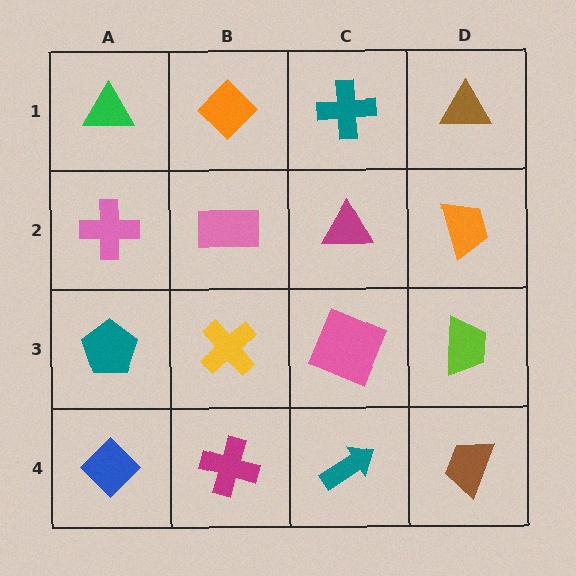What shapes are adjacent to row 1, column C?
A magenta triangle (row 2, column C), an orange diamond (row 1, column B), a brown triangle (row 1, column D).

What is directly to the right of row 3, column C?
A lime trapezoid.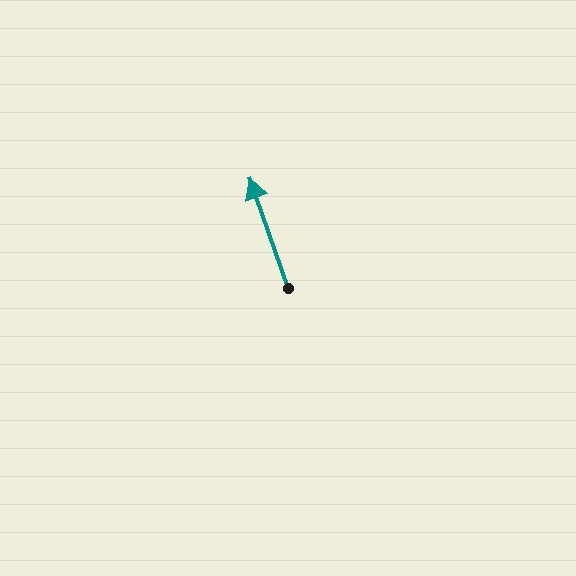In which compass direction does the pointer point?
North.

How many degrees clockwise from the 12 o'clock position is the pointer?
Approximately 341 degrees.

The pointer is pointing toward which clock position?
Roughly 11 o'clock.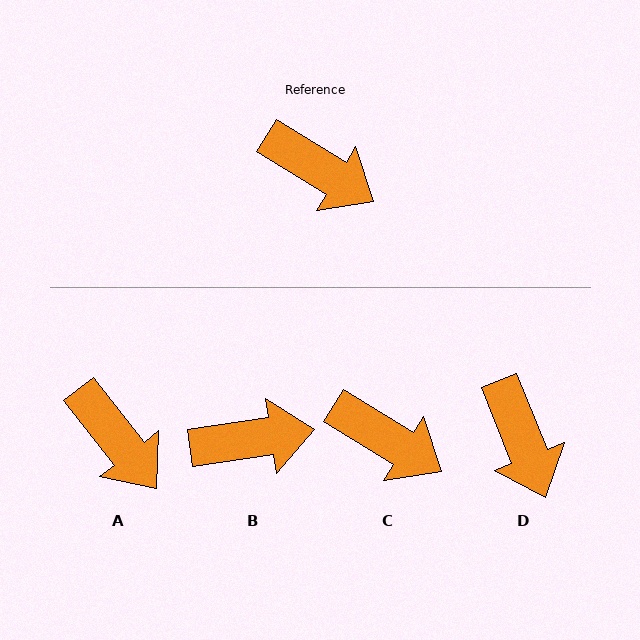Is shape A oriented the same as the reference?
No, it is off by about 20 degrees.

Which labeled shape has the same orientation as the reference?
C.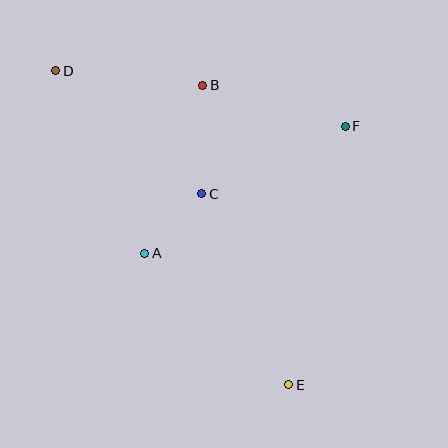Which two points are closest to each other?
Points A and C are closest to each other.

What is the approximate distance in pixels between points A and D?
The distance between A and D is approximately 203 pixels.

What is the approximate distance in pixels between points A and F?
The distance between A and F is approximately 237 pixels.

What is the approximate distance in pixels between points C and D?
The distance between C and D is approximately 191 pixels.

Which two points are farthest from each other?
Points D and E are farthest from each other.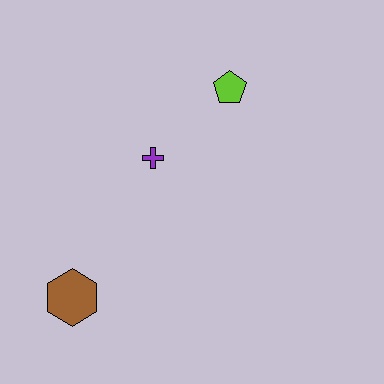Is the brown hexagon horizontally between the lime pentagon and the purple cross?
No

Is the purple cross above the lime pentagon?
No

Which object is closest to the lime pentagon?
The purple cross is closest to the lime pentagon.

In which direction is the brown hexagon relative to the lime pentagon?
The brown hexagon is below the lime pentagon.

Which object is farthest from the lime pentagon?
The brown hexagon is farthest from the lime pentagon.